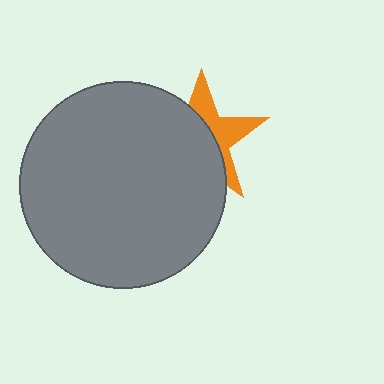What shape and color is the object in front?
The object in front is a gray circle.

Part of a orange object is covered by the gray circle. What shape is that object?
It is a star.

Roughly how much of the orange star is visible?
A small part of it is visible (roughly 39%).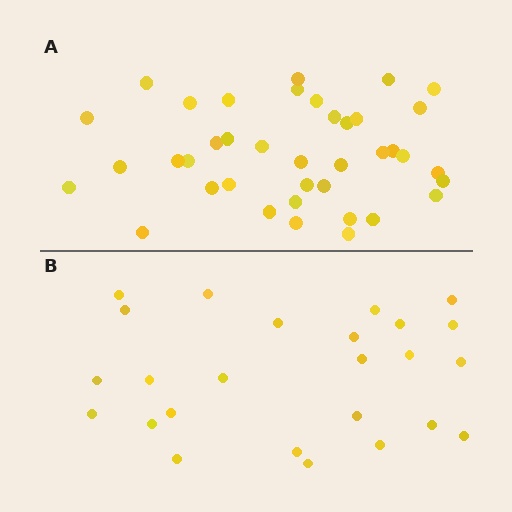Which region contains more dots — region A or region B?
Region A (the top region) has more dots.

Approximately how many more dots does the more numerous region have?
Region A has approximately 15 more dots than region B.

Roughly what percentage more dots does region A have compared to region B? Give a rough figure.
About 55% more.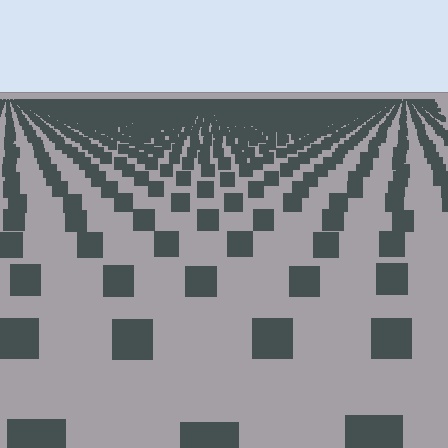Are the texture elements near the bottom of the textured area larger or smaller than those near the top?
Larger. Near the bottom, elements are closer to the viewer and appear at a bigger on-screen size.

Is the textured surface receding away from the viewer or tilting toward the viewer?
The surface is receding away from the viewer. Texture elements get smaller and denser toward the top.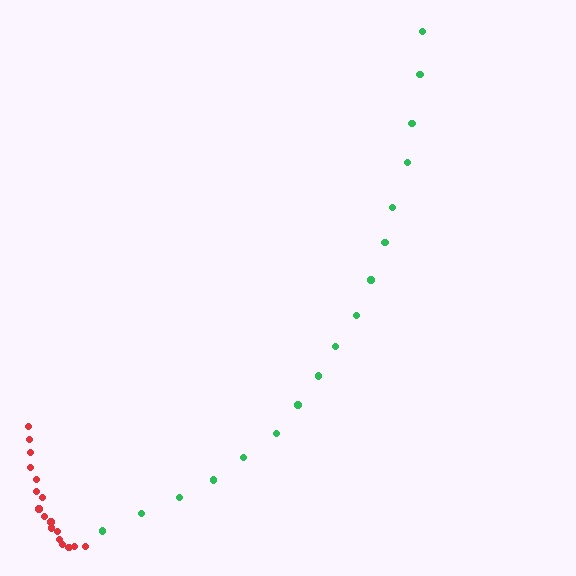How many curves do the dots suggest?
There are 2 distinct paths.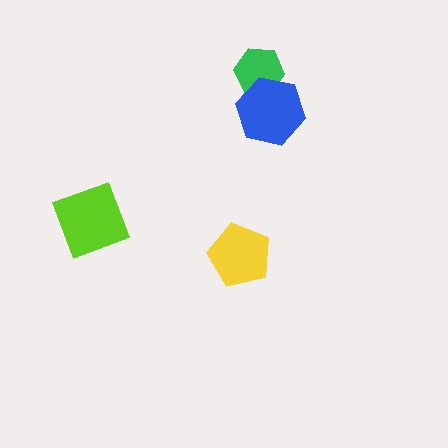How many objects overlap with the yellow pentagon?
0 objects overlap with the yellow pentagon.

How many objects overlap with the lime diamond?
0 objects overlap with the lime diamond.